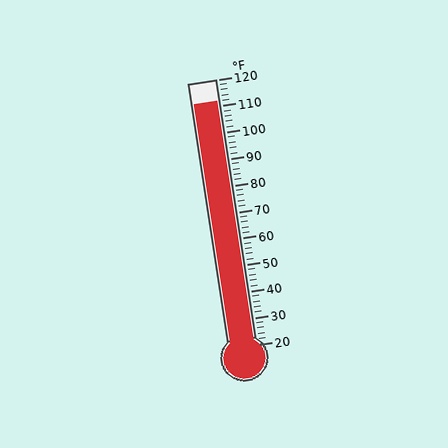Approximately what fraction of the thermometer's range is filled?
The thermometer is filled to approximately 90% of its range.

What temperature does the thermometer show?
The thermometer shows approximately 112°F.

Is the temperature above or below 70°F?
The temperature is above 70°F.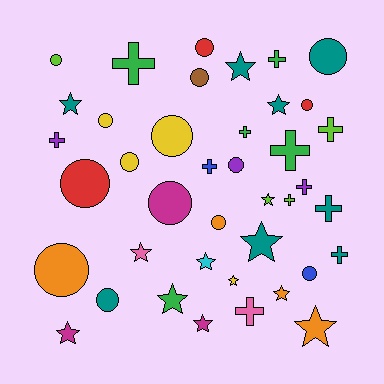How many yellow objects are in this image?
There are 4 yellow objects.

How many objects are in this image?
There are 40 objects.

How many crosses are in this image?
There are 12 crosses.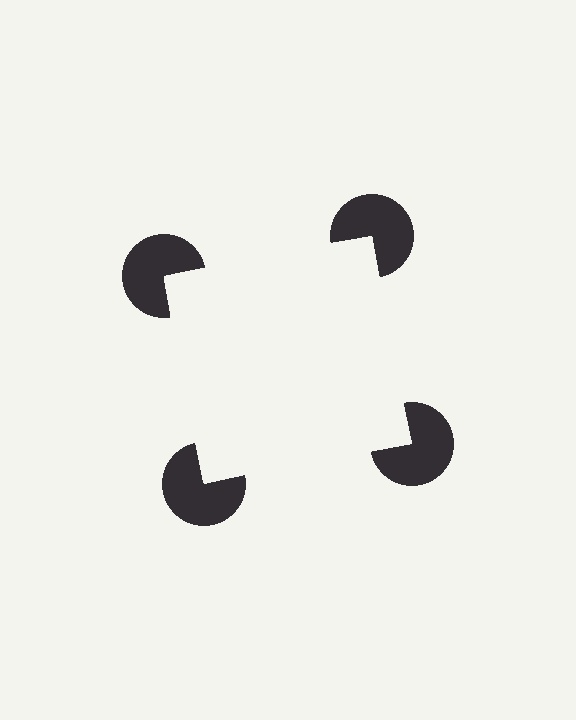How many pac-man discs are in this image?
There are 4 — one at each vertex of the illusory square.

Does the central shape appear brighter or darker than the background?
It typically appears slightly brighter than the background, even though no actual brightness change is drawn.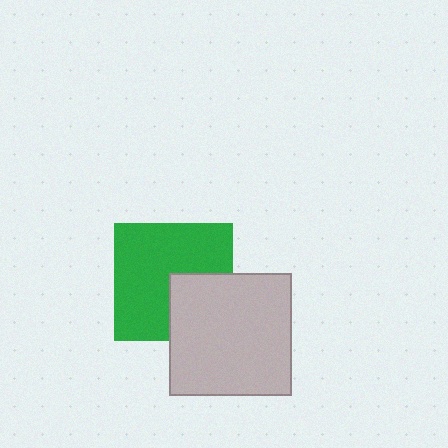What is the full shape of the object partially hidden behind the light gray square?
The partially hidden object is a green square.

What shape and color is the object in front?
The object in front is a light gray square.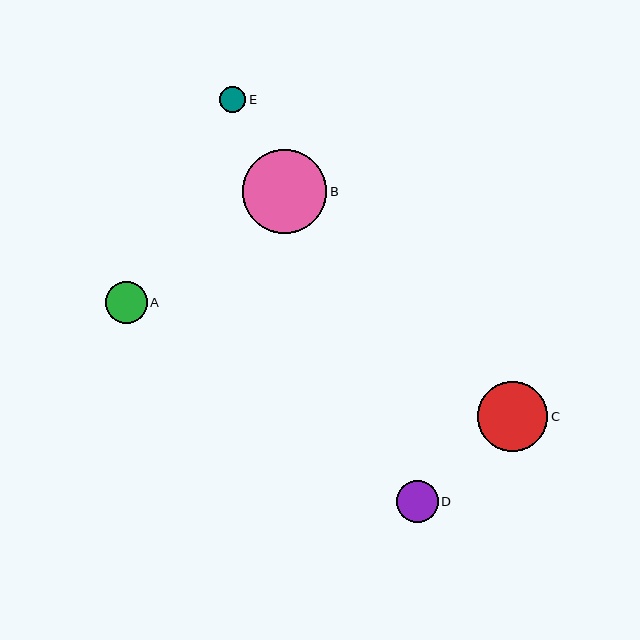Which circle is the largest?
Circle B is the largest with a size of approximately 84 pixels.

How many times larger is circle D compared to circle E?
Circle D is approximately 1.6 times the size of circle E.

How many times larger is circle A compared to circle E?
Circle A is approximately 1.6 times the size of circle E.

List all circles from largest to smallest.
From largest to smallest: B, C, A, D, E.